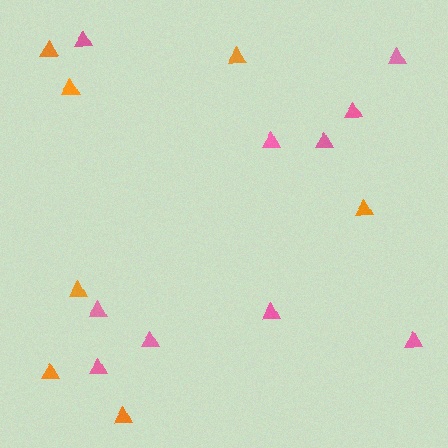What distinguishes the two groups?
There are 2 groups: one group of orange triangles (7) and one group of pink triangles (10).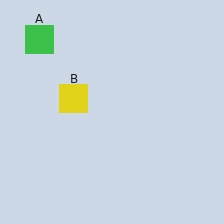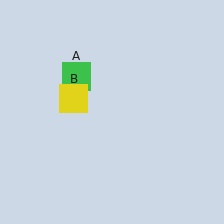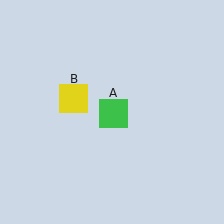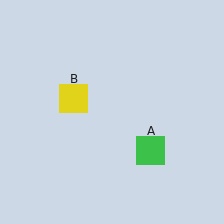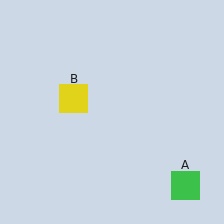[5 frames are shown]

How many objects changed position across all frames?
1 object changed position: green square (object A).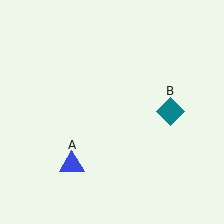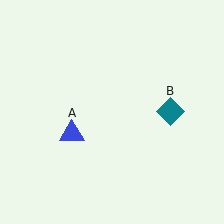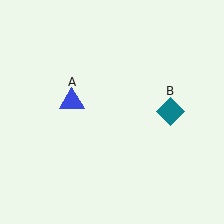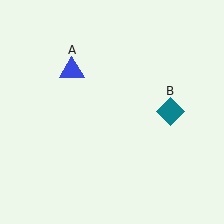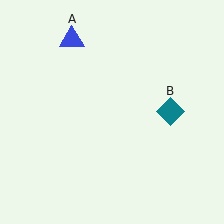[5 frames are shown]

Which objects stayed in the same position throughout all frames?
Teal diamond (object B) remained stationary.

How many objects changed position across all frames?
1 object changed position: blue triangle (object A).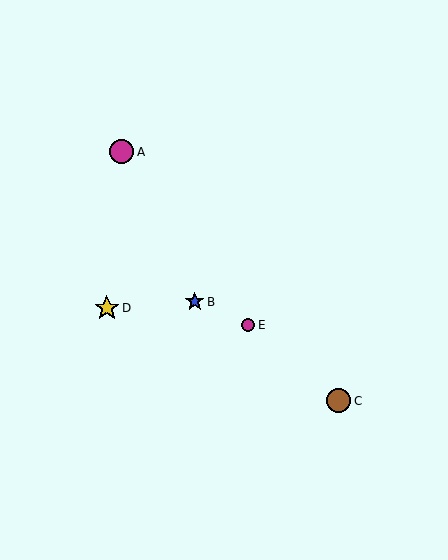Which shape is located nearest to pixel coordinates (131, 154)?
The magenta circle (labeled A) at (122, 152) is nearest to that location.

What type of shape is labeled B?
Shape B is a blue star.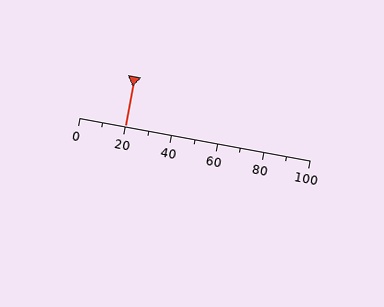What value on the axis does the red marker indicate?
The marker indicates approximately 20.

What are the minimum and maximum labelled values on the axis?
The axis runs from 0 to 100.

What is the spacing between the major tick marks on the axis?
The major ticks are spaced 20 apart.